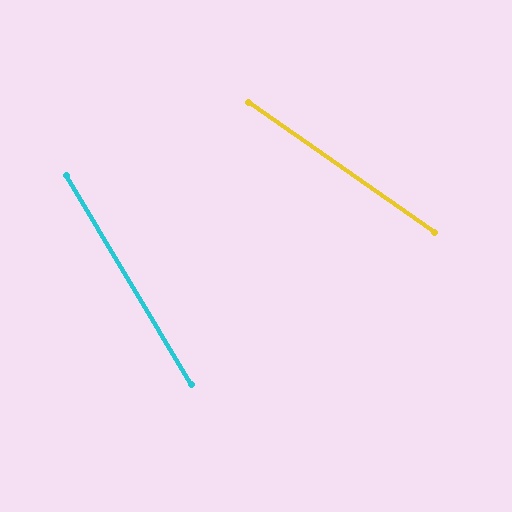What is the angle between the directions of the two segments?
Approximately 24 degrees.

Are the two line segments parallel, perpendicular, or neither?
Neither parallel nor perpendicular — they differ by about 24°.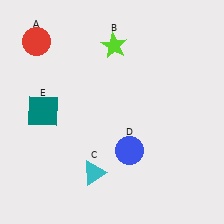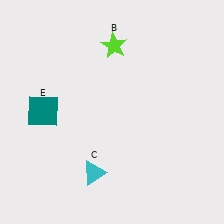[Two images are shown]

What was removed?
The red circle (A), the blue circle (D) were removed in Image 2.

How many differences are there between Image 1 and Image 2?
There are 2 differences between the two images.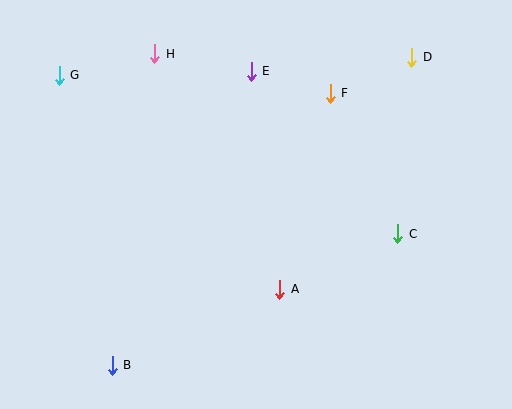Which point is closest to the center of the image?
Point A at (280, 289) is closest to the center.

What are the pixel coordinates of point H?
Point H is at (155, 54).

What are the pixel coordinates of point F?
Point F is at (330, 93).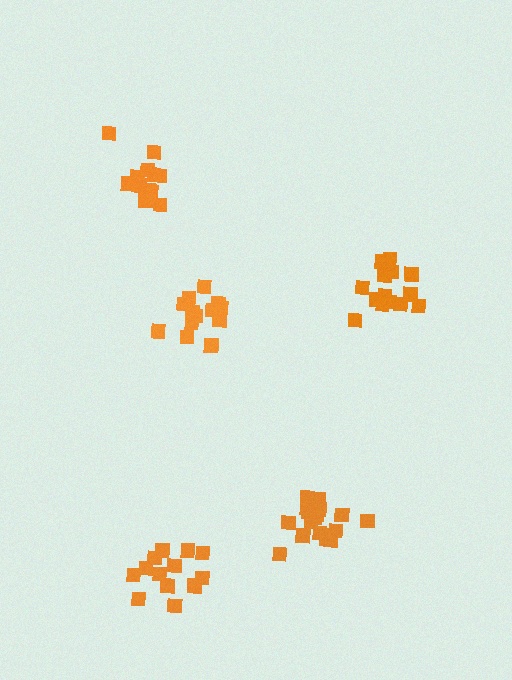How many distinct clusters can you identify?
There are 5 distinct clusters.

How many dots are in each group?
Group 1: 18 dots, Group 2: 13 dots, Group 3: 13 dots, Group 4: 14 dots, Group 5: 14 dots (72 total).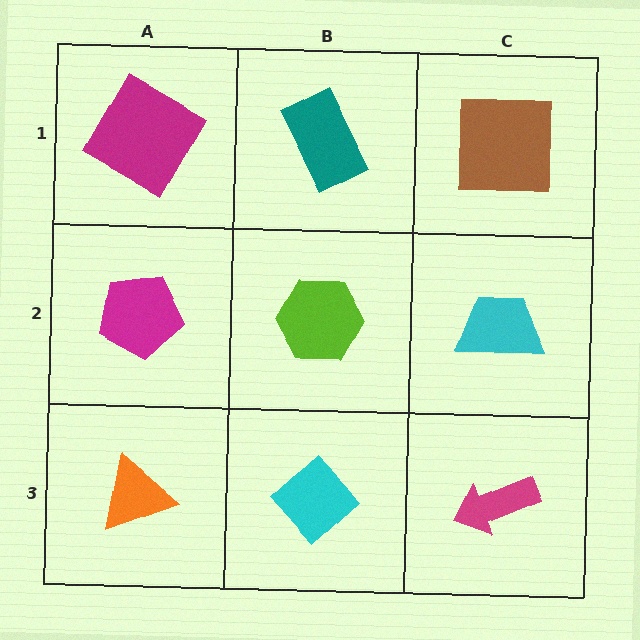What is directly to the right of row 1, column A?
A teal rectangle.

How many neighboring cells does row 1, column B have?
3.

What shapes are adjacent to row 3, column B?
A lime hexagon (row 2, column B), an orange triangle (row 3, column A), a magenta arrow (row 3, column C).